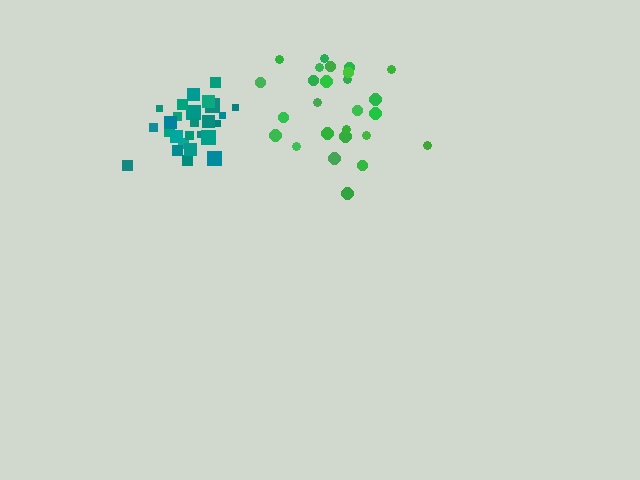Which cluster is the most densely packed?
Teal.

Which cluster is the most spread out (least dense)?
Green.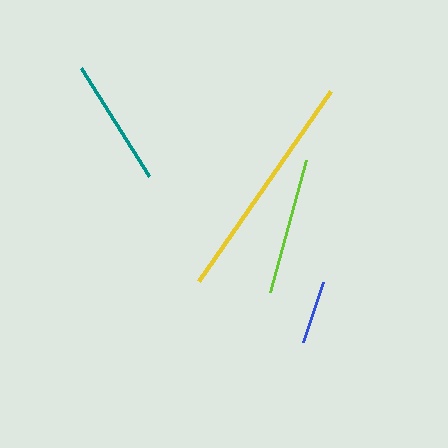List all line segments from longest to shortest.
From longest to shortest: yellow, lime, teal, blue.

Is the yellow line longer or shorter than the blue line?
The yellow line is longer than the blue line.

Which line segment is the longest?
The yellow line is the longest at approximately 231 pixels.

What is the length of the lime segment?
The lime segment is approximately 137 pixels long.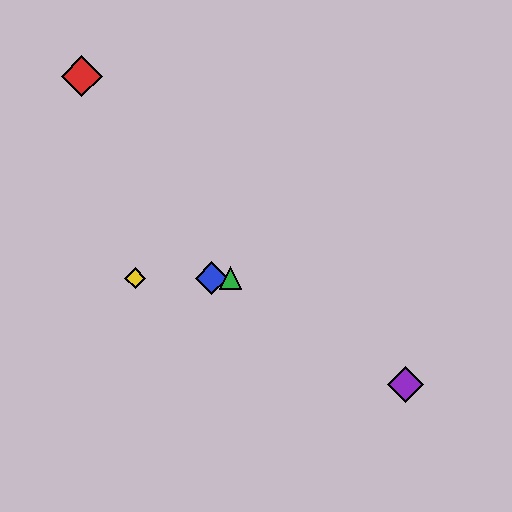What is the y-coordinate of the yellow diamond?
The yellow diamond is at y≈278.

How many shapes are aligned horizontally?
3 shapes (the blue diamond, the green triangle, the yellow diamond) are aligned horizontally.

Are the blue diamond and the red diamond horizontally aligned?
No, the blue diamond is at y≈278 and the red diamond is at y≈76.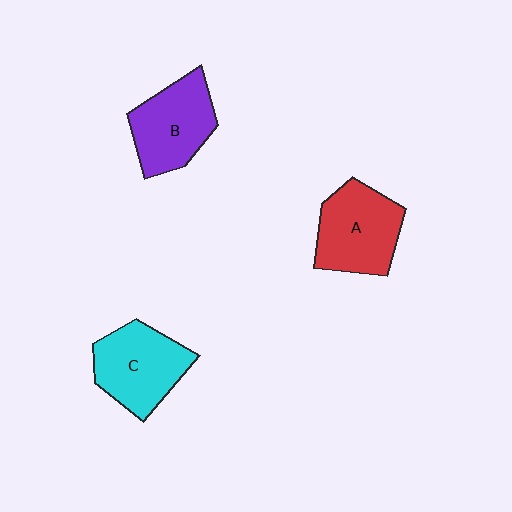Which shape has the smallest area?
Shape B (purple).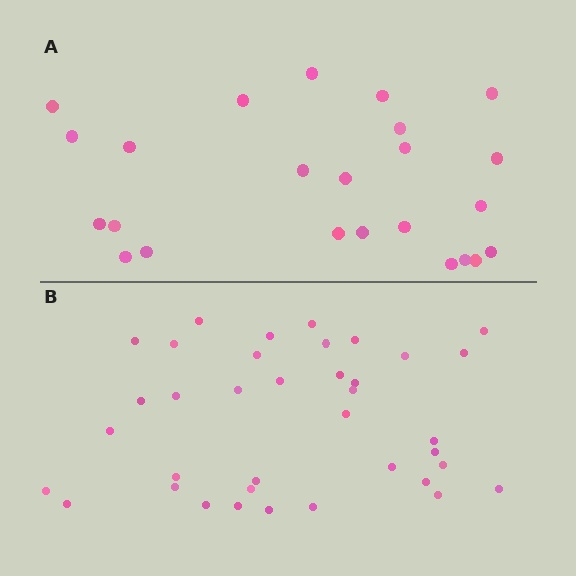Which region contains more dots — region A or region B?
Region B (the bottom region) has more dots.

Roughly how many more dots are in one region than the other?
Region B has approximately 15 more dots than region A.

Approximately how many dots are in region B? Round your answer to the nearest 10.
About 40 dots. (The exact count is 37, which rounds to 40.)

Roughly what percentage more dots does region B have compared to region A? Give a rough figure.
About 55% more.